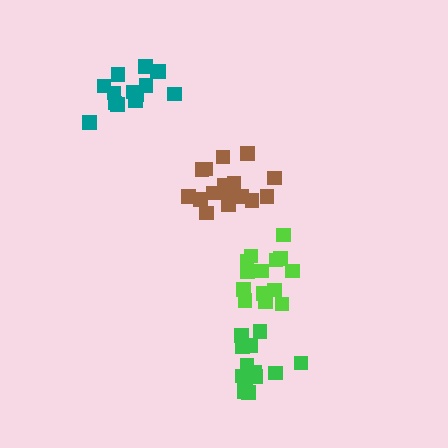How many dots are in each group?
Group 1: 19 dots, Group 2: 14 dots, Group 3: 15 dots, Group 4: 14 dots (62 total).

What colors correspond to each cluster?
The clusters are colored: brown, lime, teal, green.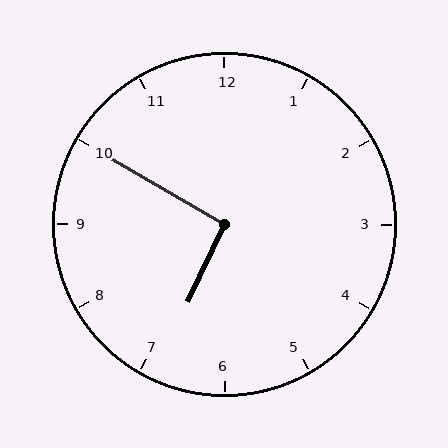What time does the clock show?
6:50.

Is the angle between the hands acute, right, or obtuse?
It is right.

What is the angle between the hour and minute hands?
Approximately 95 degrees.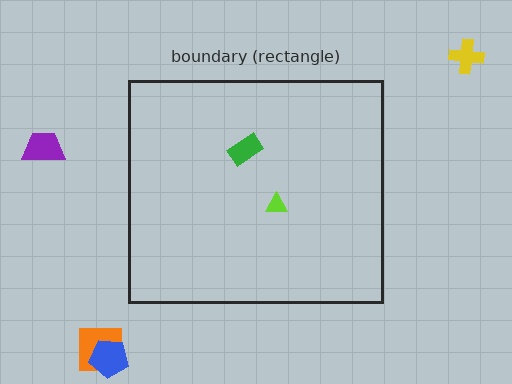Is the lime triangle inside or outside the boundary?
Inside.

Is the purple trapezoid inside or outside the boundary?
Outside.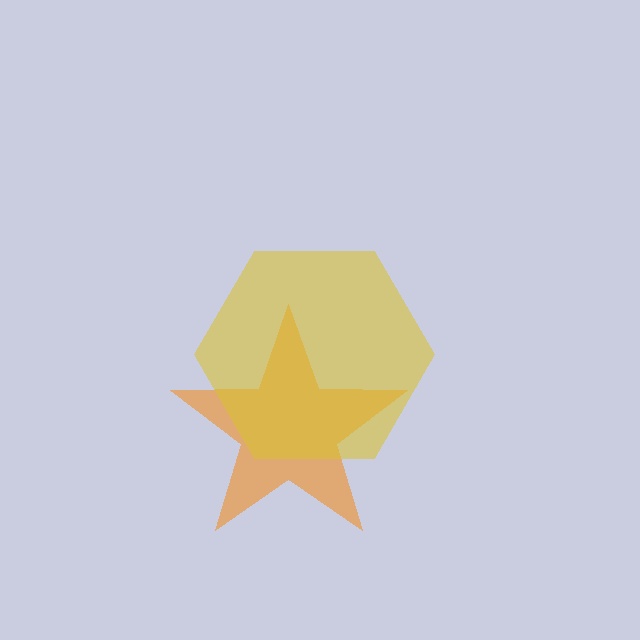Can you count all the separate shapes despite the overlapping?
Yes, there are 2 separate shapes.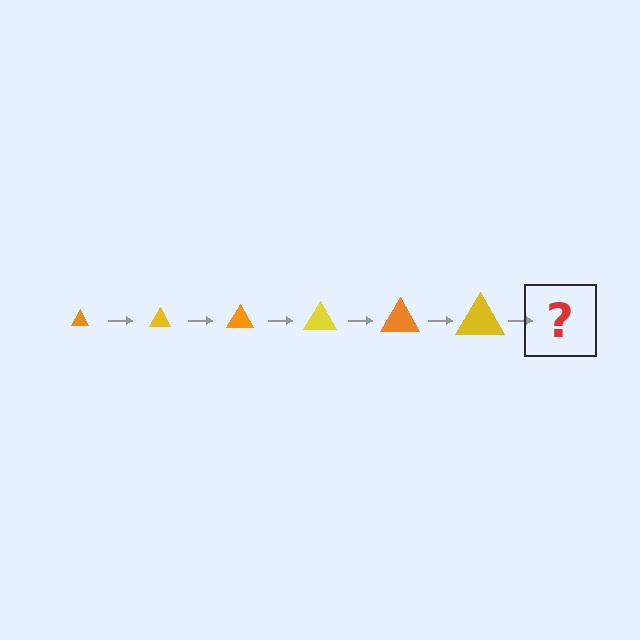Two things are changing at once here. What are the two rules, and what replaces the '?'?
The two rules are that the triangle grows larger each step and the color cycles through orange and yellow. The '?' should be an orange triangle, larger than the previous one.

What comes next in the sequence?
The next element should be an orange triangle, larger than the previous one.